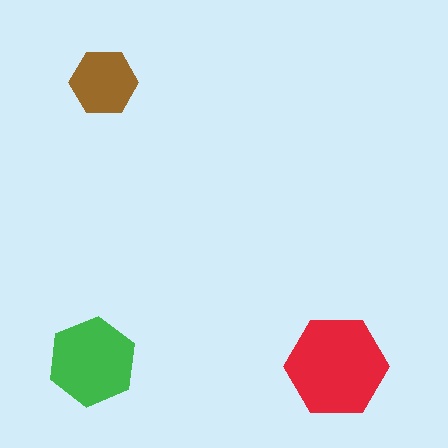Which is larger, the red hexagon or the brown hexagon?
The red one.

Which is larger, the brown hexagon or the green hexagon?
The green one.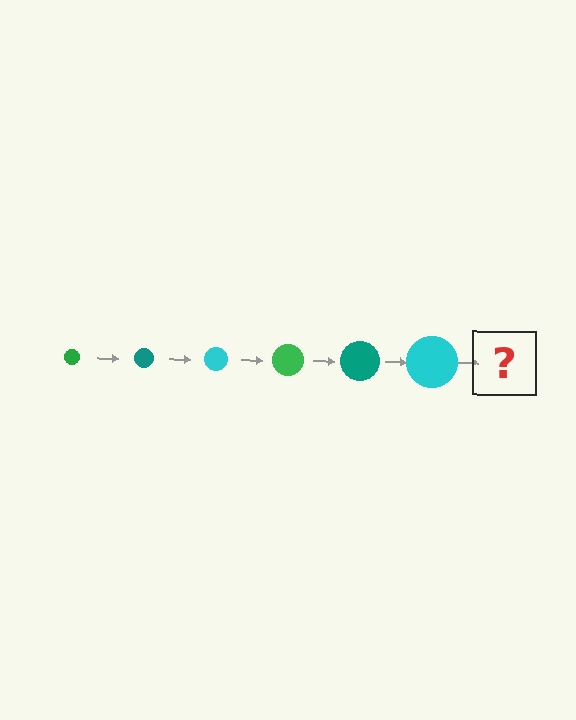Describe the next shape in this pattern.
It should be a green circle, larger than the previous one.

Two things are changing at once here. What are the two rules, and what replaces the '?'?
The two rules are that the circle grows larger each step and the color cycles through green, teal, and cyan. The '?' should be a green circle, larger than the previous one.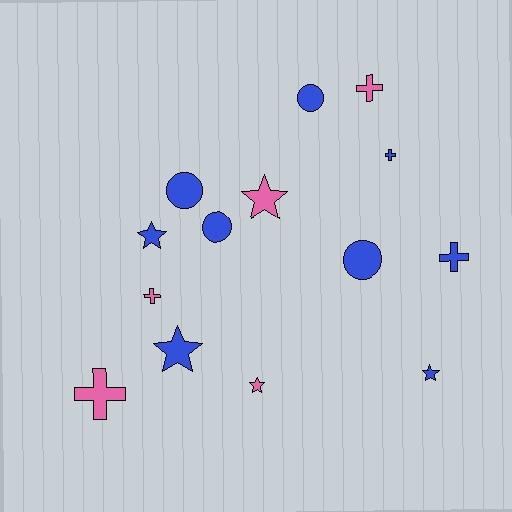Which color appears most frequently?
Blue, with 9 objects.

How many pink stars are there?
There are 2 pink stars.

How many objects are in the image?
There are 14 objects.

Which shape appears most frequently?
Cross, with 5 objects.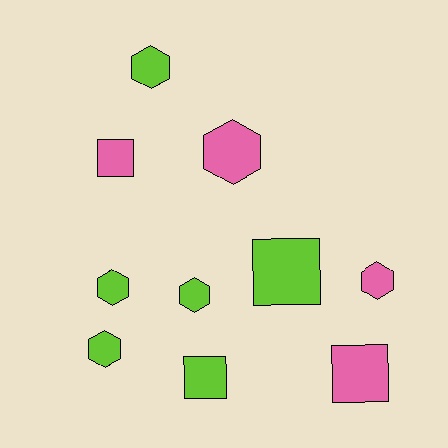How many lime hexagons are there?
There are 4 lime hexagons.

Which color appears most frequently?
Lime, with 6 objects.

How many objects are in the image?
There are 10 objects.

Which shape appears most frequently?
Hexagon, with 6 objects.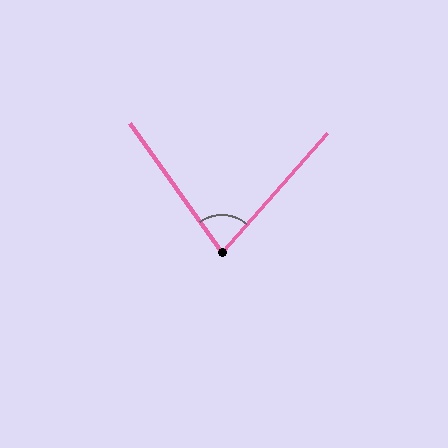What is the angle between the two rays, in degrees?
Approximately 77 degrees.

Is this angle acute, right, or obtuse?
It is acute.